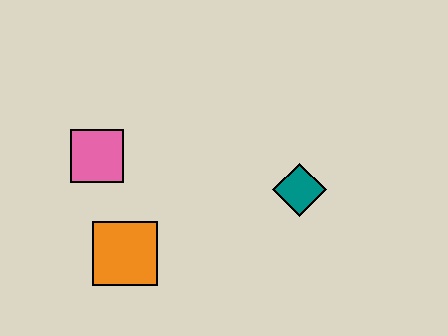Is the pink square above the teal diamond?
Yes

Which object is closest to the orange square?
The pink square is closest to the orange square.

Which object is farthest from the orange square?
The teal diamond is farthest from the orange square.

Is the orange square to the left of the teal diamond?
Yes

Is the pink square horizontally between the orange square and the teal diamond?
No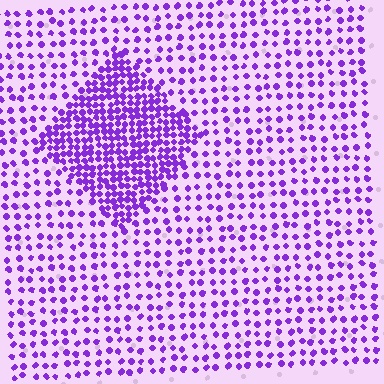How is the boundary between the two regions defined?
The boundary is defined by a change in element density (approximately 2.4x ratio). All elements are the same color, size, and shape.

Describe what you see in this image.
The image contains small purple elements arranged at two different densities. A diamond-shaped region is visible where the elements are more densely packed than the surrounding area.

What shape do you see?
I see a diamond.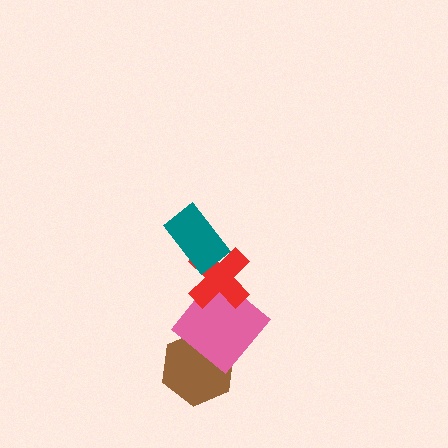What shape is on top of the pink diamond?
The red cross is on top of the pink diamond.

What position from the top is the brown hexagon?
The brown hexagon is 4th from the top.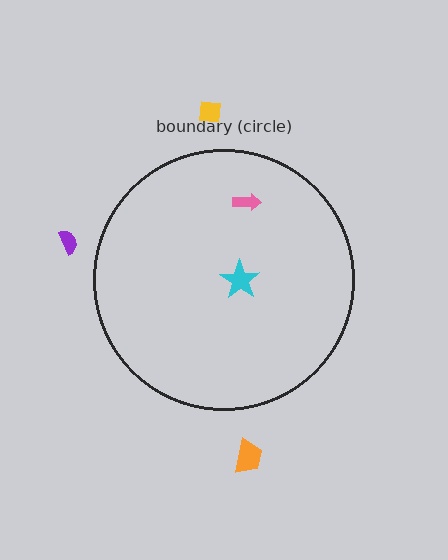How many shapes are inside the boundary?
2 inside, 3 outside.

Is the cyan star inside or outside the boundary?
Inside.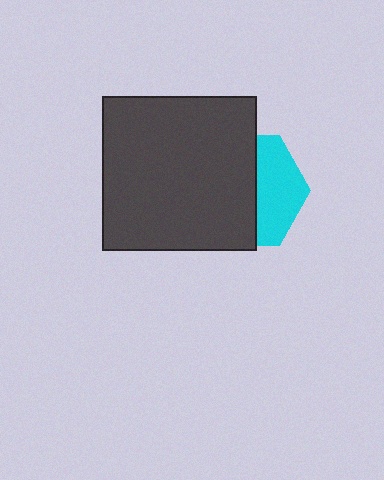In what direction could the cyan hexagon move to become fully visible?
The cyan hexagon could move right. That would shift it out from behind the dark gray square entirely.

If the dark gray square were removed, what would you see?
You would see the complete cyan hexagon.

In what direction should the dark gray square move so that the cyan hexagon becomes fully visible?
The dark gray square should move left. That is the shortest direction to clear the overlap and leave the cyan hexagon fully visible.